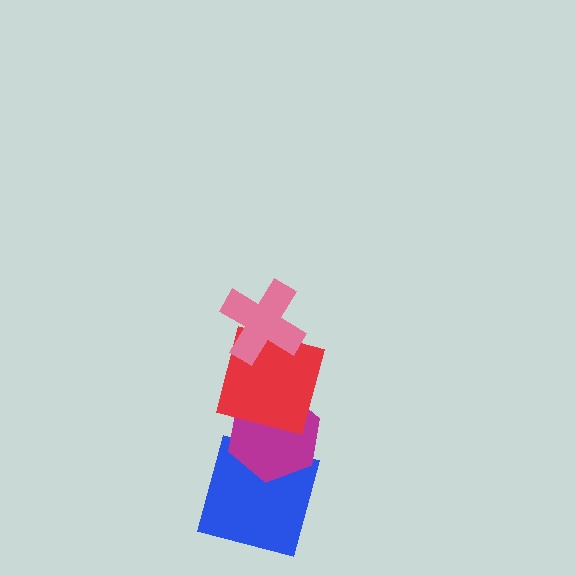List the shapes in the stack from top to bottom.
From top to bottom: the pink cross, the red square, the magenta hexagon, the blue square.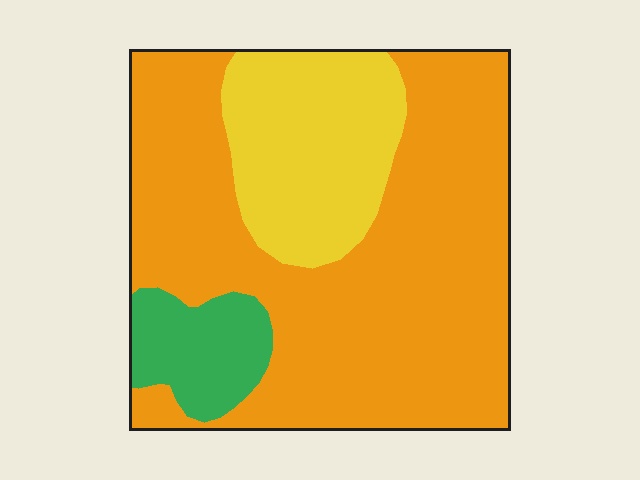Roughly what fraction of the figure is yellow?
Yellow takes up about one fifth (1/5) of the figure.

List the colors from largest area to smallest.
From largest to smallest: orange, yellow, green.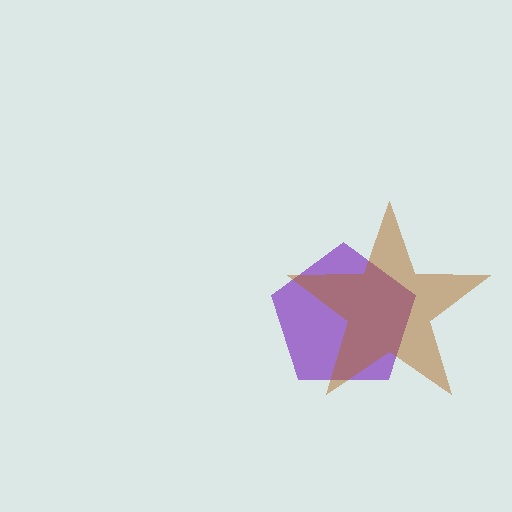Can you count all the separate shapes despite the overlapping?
Yes, there are 2 separate shapes.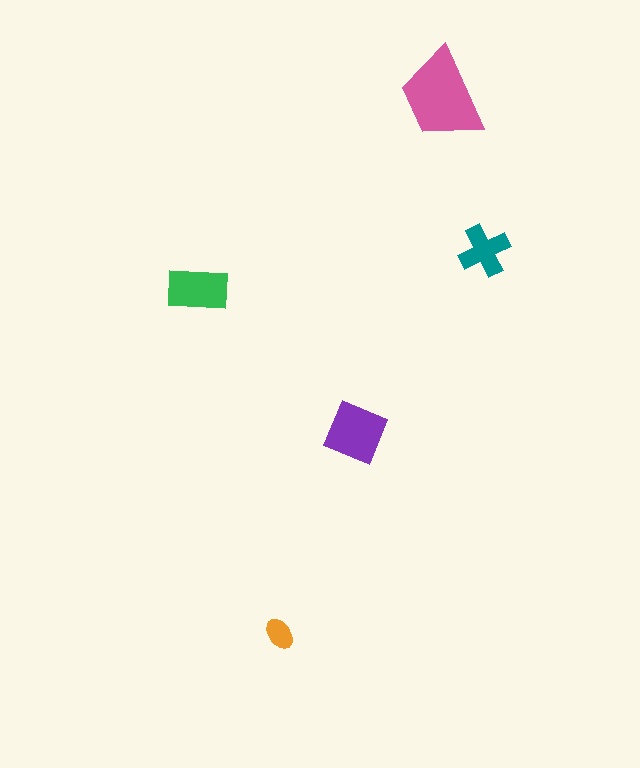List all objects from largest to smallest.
The pink trapezoid, the purple square, the green rectangle, the teal cross, the orange ellipse.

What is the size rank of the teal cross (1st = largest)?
4th.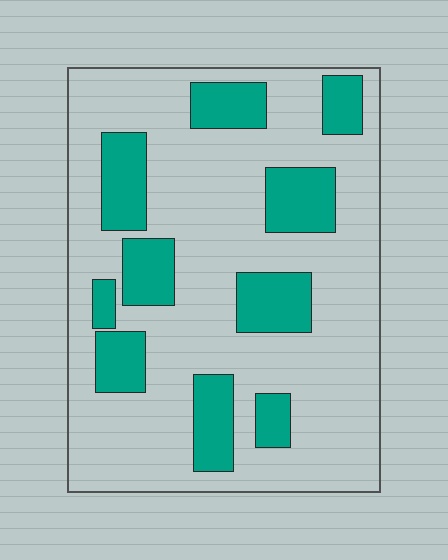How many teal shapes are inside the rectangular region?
10.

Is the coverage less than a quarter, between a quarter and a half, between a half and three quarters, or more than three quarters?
Between a quarter and a half.